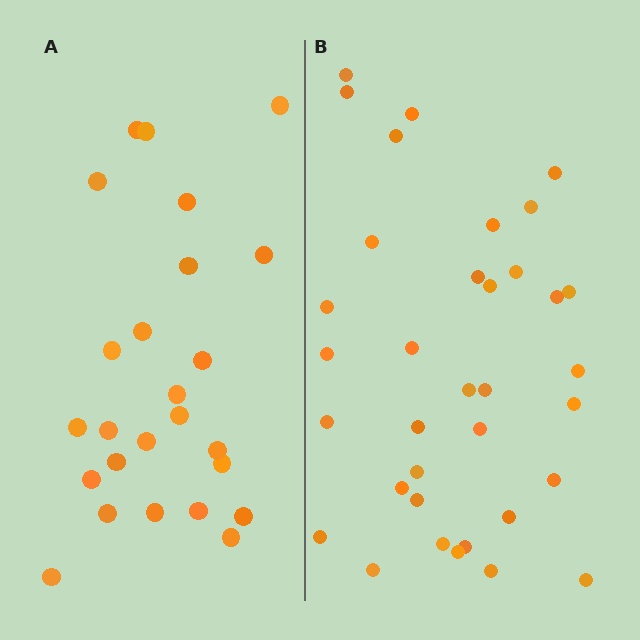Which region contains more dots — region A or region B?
Region B (the right region) has more dots.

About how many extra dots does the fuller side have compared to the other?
Region B has roughly 10 or so more dots than region A.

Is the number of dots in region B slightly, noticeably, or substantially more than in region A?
Region B has noticeably more, but not dramatically so. The ratio is roughly 1.4 to 1.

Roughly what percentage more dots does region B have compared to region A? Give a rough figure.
About 40% more.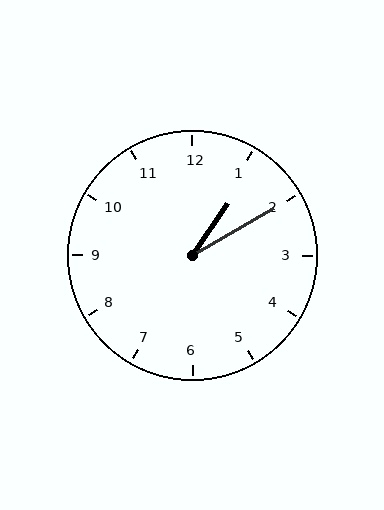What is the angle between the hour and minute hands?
Approximately 25 degrees.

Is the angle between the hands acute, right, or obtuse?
It is acute.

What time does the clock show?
1:10.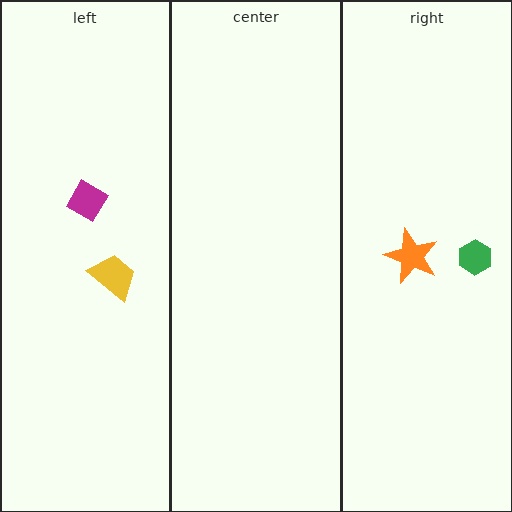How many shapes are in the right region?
2.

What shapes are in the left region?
The magenta diamond, the yellow trapezoid.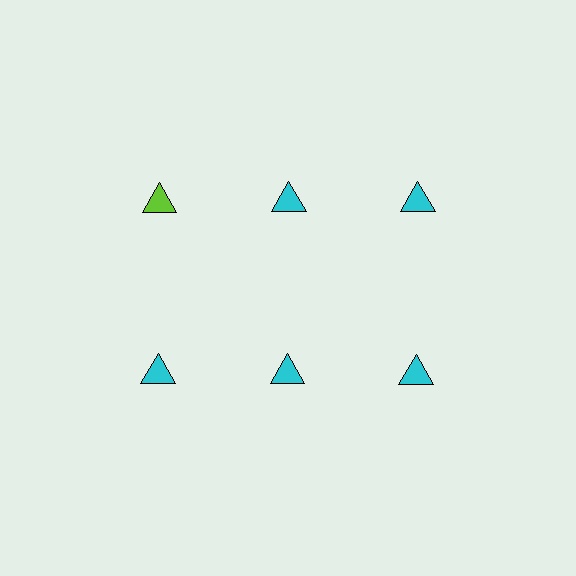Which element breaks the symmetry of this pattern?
The lime triangle in the top row, leftmost column breaks the symmetry. All other shapes are cyan triangles.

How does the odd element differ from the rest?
It has a different color: lime instead of cyan.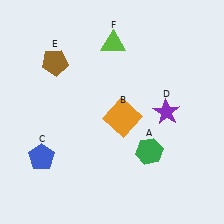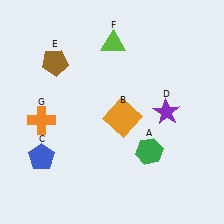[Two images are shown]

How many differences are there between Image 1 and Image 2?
There is 1 difference between the two images.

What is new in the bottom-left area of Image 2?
An orange cross (G) was added in the bottom-left area of Image 2.